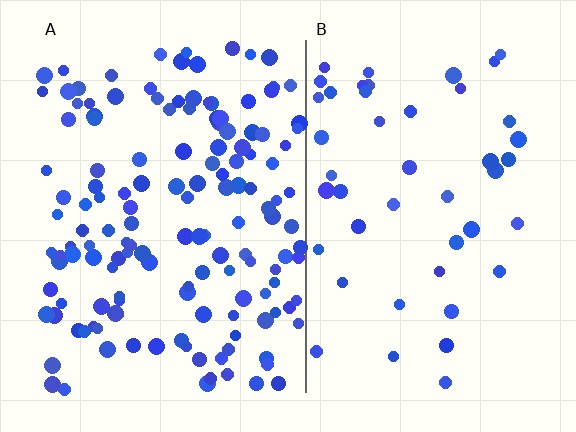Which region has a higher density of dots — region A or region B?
A (the left).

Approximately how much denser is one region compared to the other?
Approximately 3.2× — region A over region B.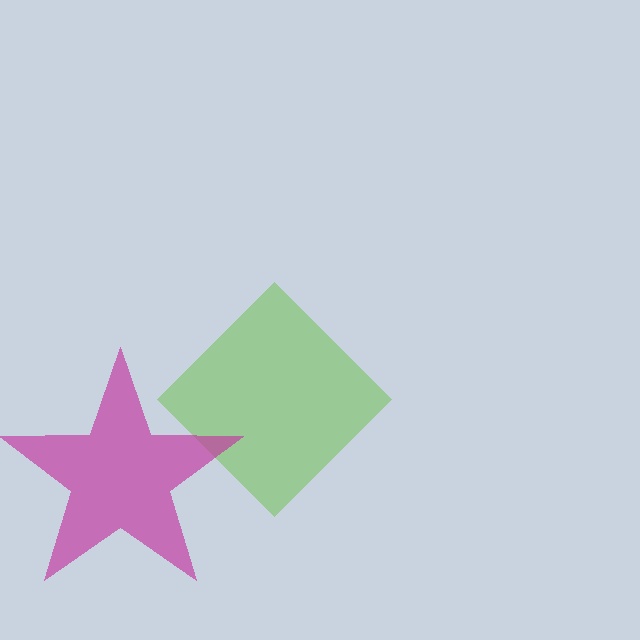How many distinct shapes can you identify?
There are 2 distinct shapes: a lime diamond, a magenta star.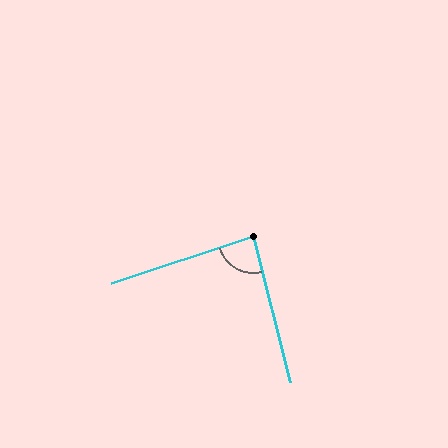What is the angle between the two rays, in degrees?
Approximately 86 degrees.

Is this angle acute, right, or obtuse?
It is approximately a right angle.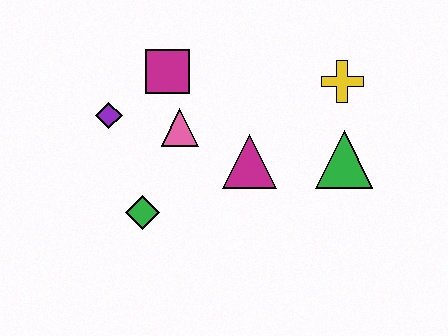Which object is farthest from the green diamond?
The yellow cross is farthest from the green diamond.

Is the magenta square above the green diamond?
Yes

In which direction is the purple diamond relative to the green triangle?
The purple diamond is to the left of the green triangle.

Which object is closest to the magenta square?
The pink triangle is closest to the magenta square.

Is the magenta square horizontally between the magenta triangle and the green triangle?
No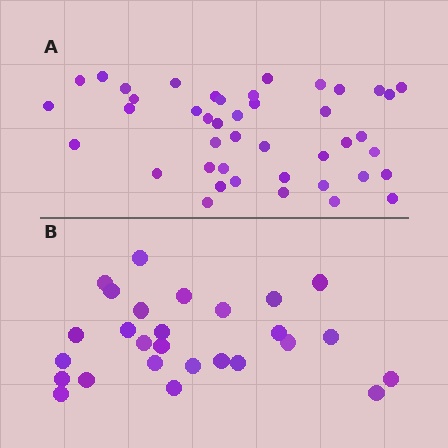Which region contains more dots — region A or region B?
Region A (the top region) has more dots.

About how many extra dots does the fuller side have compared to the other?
Region A has approximately 15 more dots than region B.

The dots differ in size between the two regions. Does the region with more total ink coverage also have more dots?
No. Region B has more total ink coverage because its dots are larger, but region A actually contains more individual dots. Total area can be misleading — the number of items is what matters here.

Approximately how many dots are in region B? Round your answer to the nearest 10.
About 30 dots. (The exact count is 27, which rounds to 30.)